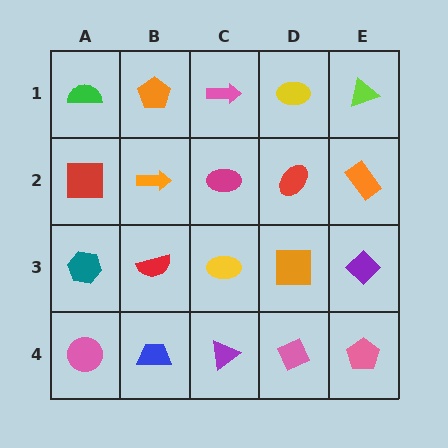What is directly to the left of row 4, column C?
A blue trapezoid.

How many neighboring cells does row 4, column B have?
3.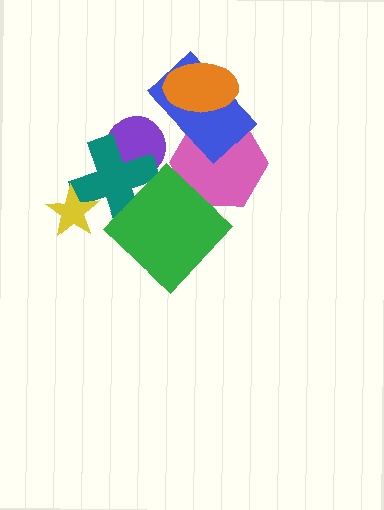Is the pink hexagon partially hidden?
Yes, it is partially covered by another shape.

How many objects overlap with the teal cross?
3 objects overlap with the teal cross.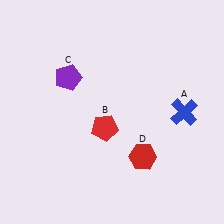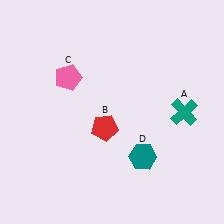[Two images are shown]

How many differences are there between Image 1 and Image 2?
There are 3 differences between the two images.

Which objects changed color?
A changed from blue to teal. C changed from purple to pink. D changed from red to teal.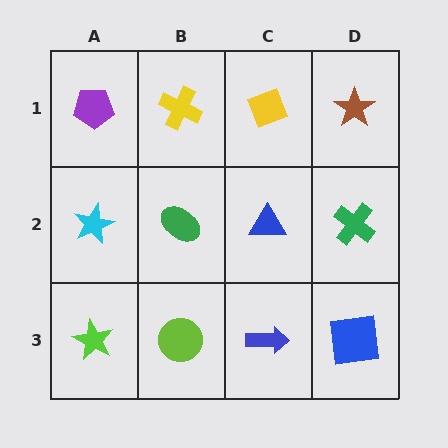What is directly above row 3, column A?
A cyan star.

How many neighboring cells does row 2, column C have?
4.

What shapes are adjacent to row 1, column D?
A green cross (row 2, column D), a yellow diamond (row 1, column C).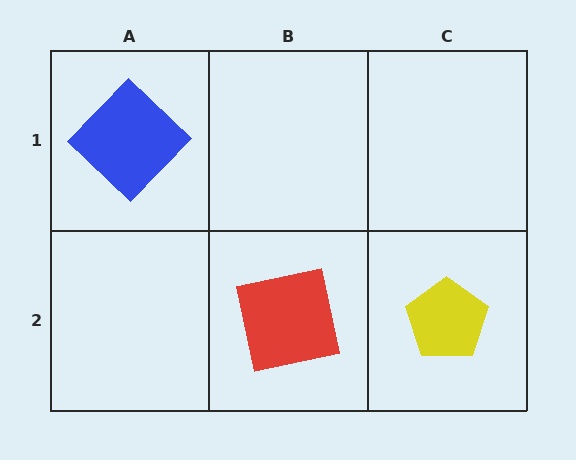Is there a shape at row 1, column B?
No, that cell is empty.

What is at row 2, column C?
A yellow pentagon.